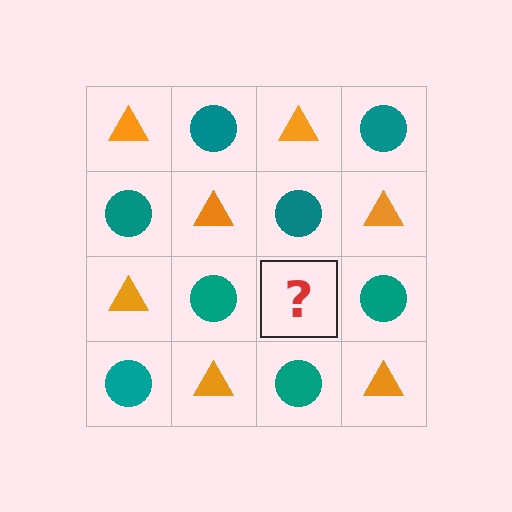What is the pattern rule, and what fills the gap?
The rule is that it alternates orange triangle and teal circle in a checkerboard pattern. The gap should be filled with an orange triangle.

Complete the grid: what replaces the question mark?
The question mark should be replaced with an orange triangle.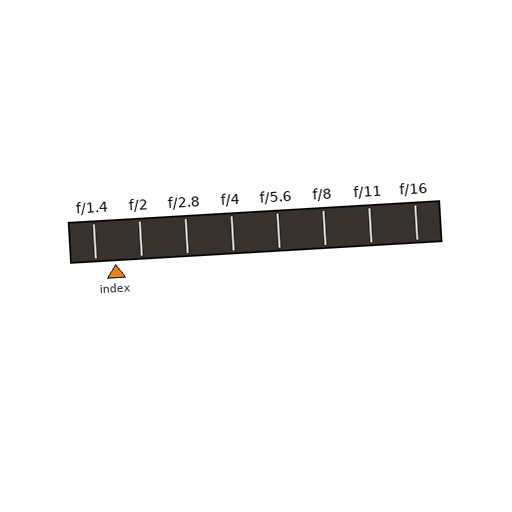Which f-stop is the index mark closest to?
The index mark is closest to f/1.4.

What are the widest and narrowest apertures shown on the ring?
The widest aperture shown is f/1.4 and the narrowest is f/16.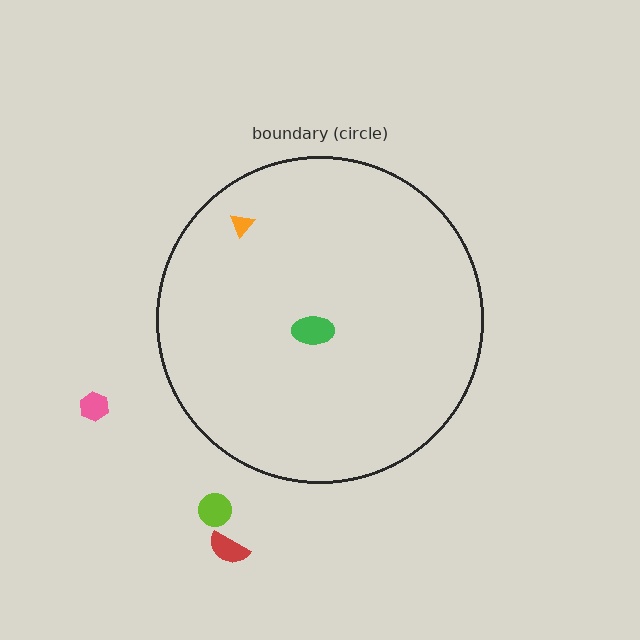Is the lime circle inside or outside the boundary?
Outside.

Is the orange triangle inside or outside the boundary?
Inside.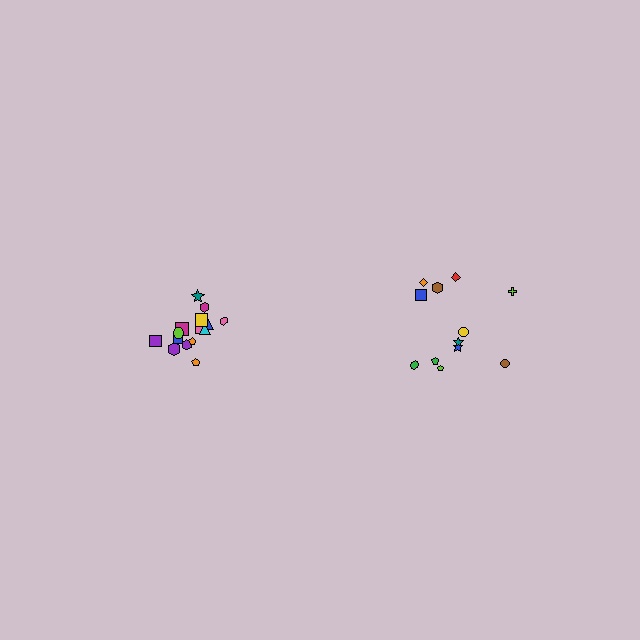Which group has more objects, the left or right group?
The left group.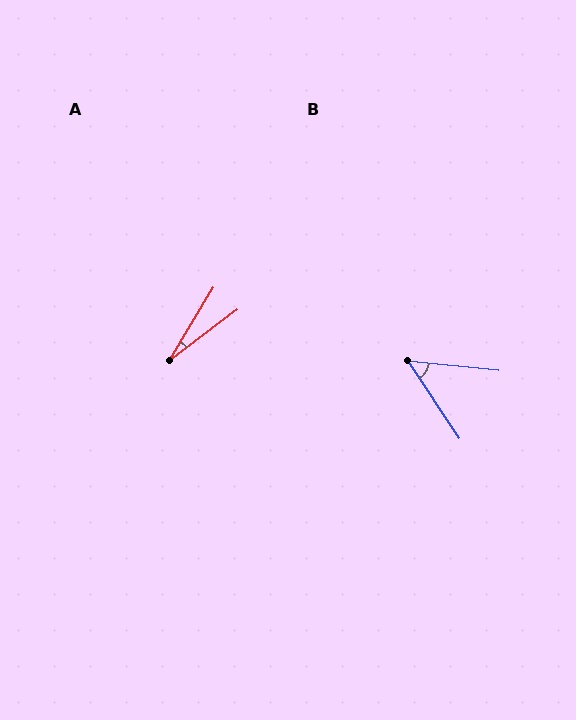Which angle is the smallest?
A, at approximately 22 degrees.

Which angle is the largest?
B, at approximately 50 degrees.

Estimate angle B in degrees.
Approximately 50 degrees.